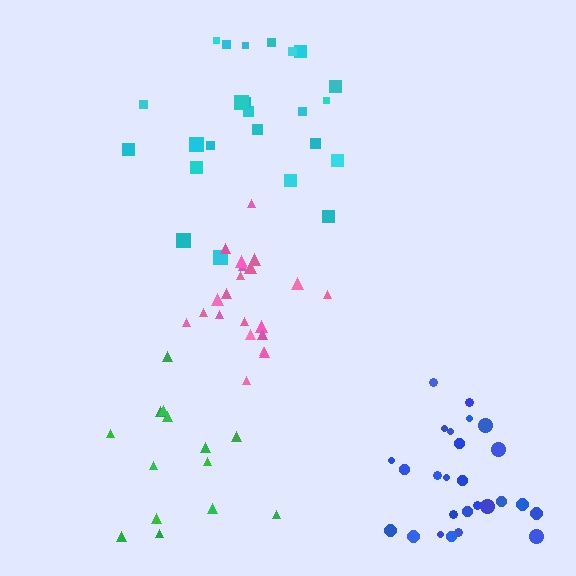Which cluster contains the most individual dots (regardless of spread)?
Blue (26).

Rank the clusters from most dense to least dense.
blue, pink, cyan, green.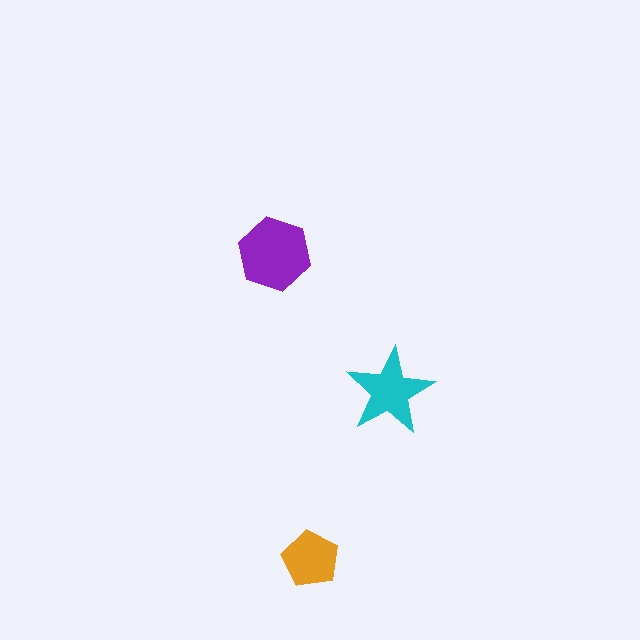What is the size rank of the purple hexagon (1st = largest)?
1st.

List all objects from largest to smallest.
The purple hexagon, the cyan star, the orange pentagon.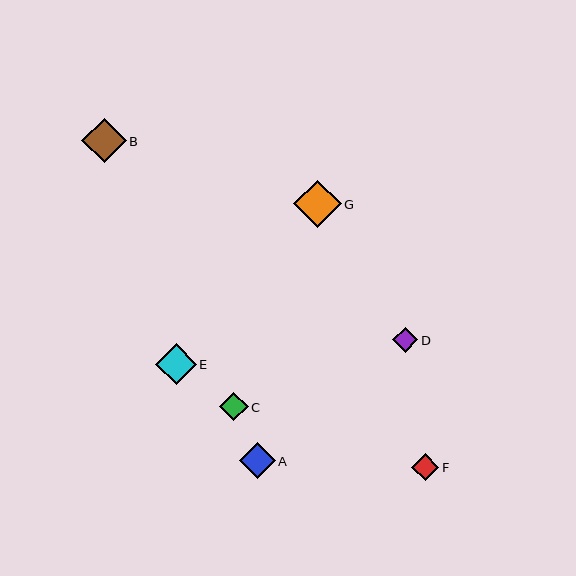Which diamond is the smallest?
Diamond D is the smallest with a size of approximately 25 pixels.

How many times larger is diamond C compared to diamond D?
Diamond C is approximately 1.1 times the size of diamond D.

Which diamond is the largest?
Diamond G is the largest with a size of approximately 47 pixels.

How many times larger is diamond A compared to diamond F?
Diamond A is approximately 1.3 times the size of diamond F.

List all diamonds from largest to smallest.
From largest to smallest: G, B, E, A, C, F, D.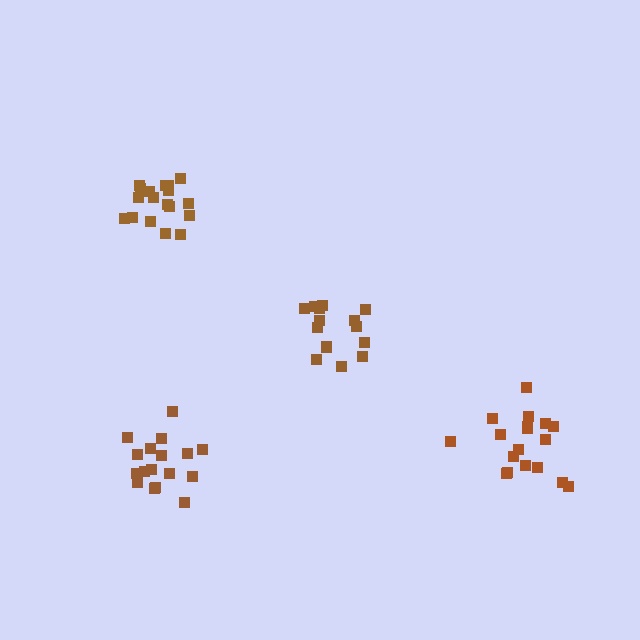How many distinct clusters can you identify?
There are 4 distinct clusters.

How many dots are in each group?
Group 1: 17 dots, Group 2: 18 dots, Group 3: 15 dots, Group 4: 18 dots (68 total).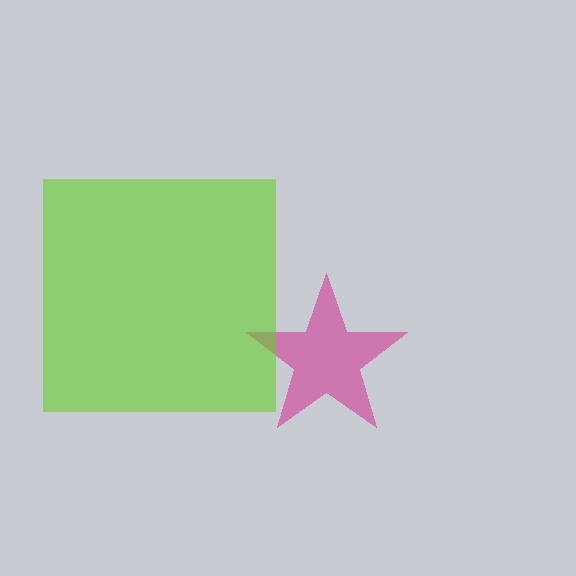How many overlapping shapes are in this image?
There are 2 overlapping shapes in the image.